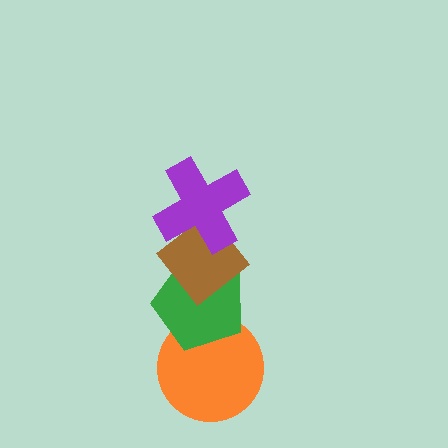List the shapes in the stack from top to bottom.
From top to bottom: the purple cross, the brown diamond, the green pentagon, the orange circle.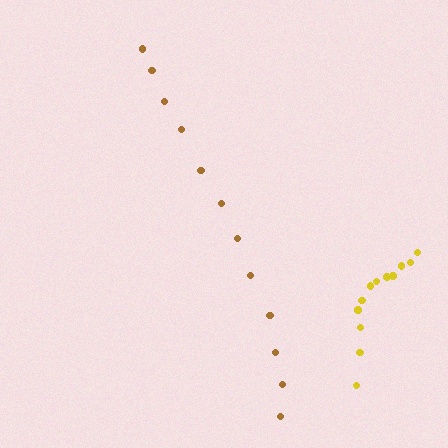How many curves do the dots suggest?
There are 2 distinct paths.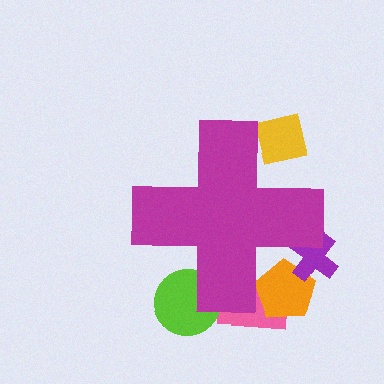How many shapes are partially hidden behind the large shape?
5 shapes are partially hidden.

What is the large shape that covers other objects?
A magenta cross.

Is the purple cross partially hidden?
Yes, the purple cross is partially hidden behind the magenta cross.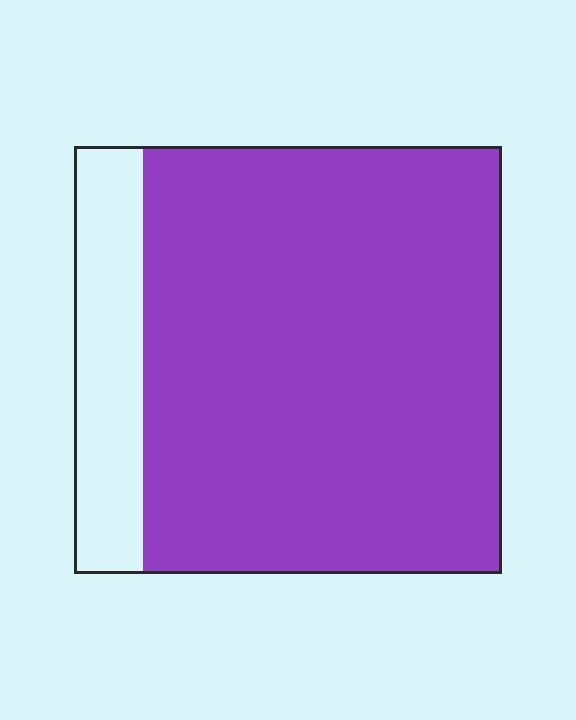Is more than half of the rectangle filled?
Yes.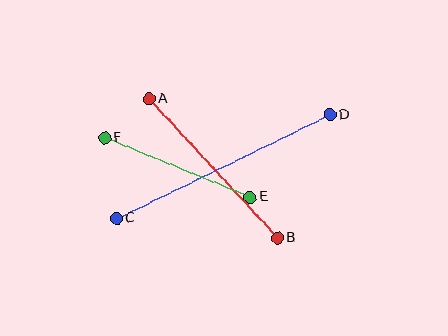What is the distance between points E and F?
The distance is approximately 157 pixels.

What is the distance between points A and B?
The distance is approximately 190 pixels.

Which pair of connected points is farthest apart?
Points C and D are farthest apart.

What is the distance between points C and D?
The distance is approximately 237 pixels.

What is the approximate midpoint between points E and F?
The midpoint is at approximately (178, 167) pixels.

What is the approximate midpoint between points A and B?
The midpoint is at approximately (213, 168) pixels.